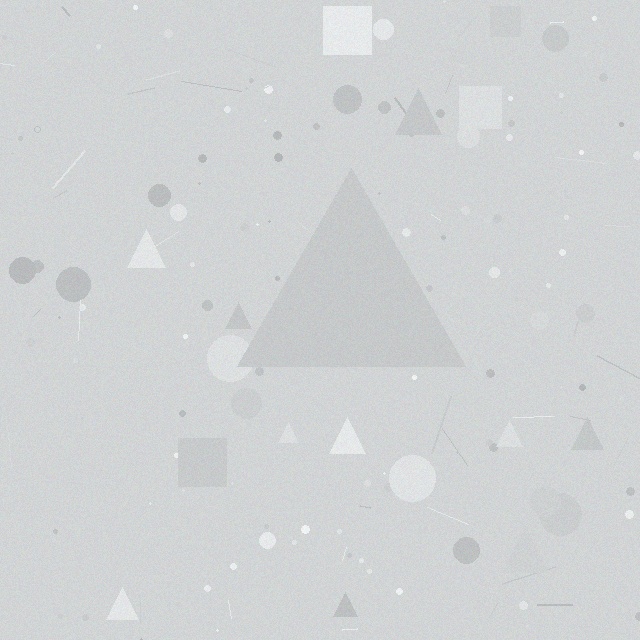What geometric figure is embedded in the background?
A triangle is embedded in the background.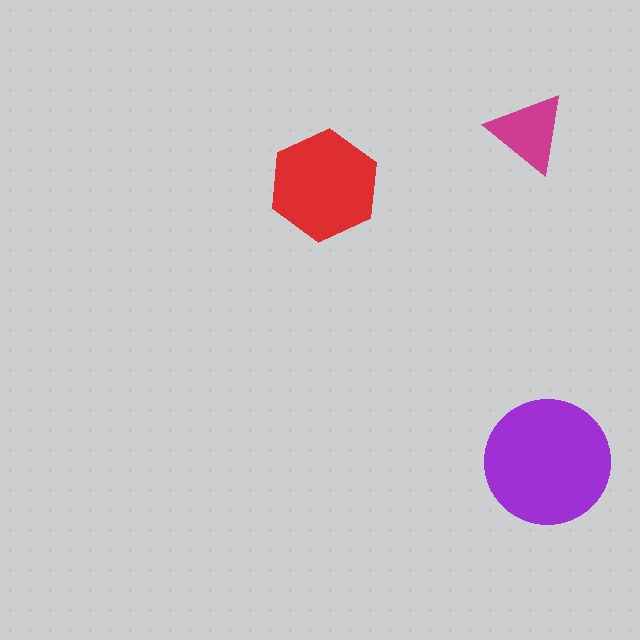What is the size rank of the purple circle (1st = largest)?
1st.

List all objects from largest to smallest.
The purple circle, the red hexagon, the magenta triangle.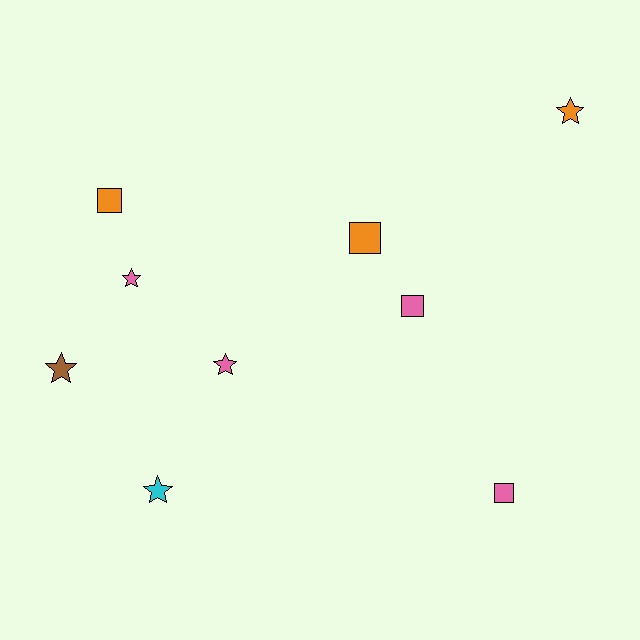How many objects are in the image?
There are 9 objects.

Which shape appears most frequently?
Star, with 5 objects.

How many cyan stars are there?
There is 1 cyan star.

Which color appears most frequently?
Pink, with 4 objects.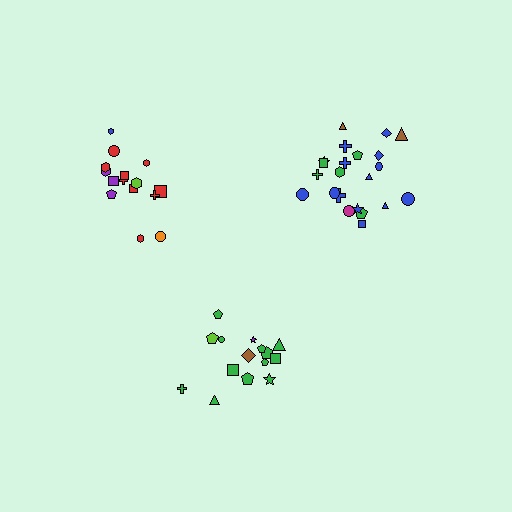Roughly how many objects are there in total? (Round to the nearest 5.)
Roughly 50 objects in total.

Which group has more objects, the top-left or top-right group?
The top-right group.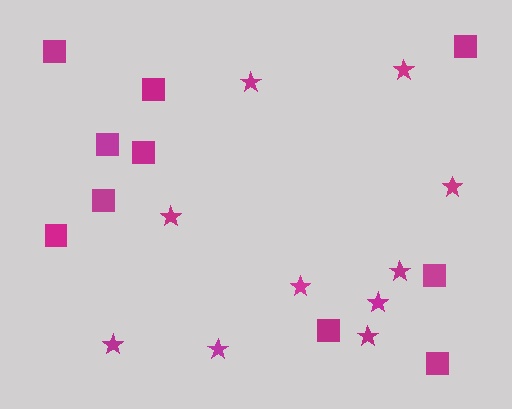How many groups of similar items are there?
There are 2 groups: one group of stars (10) and one group of squares (10).